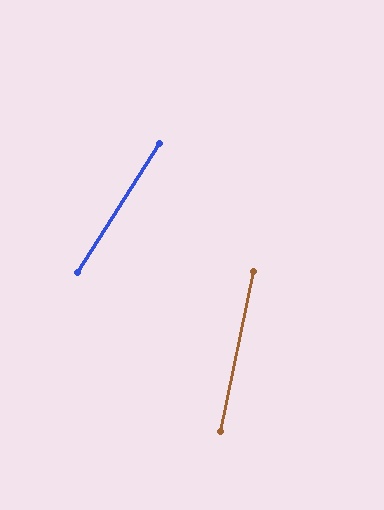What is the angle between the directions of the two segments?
Approximately 21 degrees.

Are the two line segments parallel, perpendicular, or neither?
Neither parallel nor perpendicular — they differ by about 21°.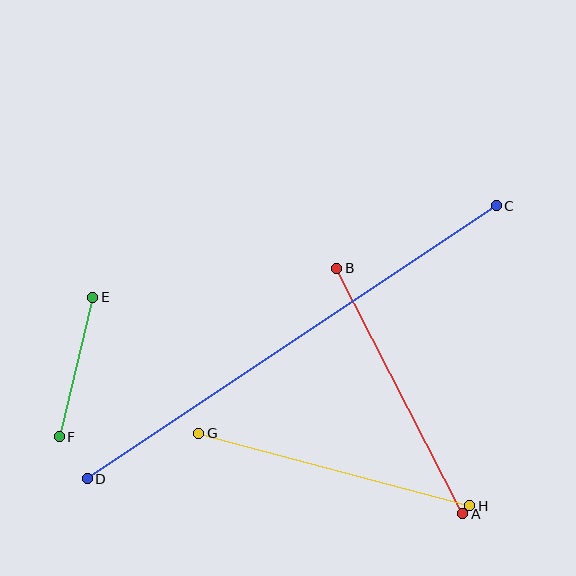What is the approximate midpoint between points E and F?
The midpoint is at approximately (76, 367) pixels.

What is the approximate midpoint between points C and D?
The midpoint is at approximately (292, 342) pixels.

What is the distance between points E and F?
The distance is approximately 143 pixels.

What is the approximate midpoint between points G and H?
The midpoint is at approximately (334, 470) pixels.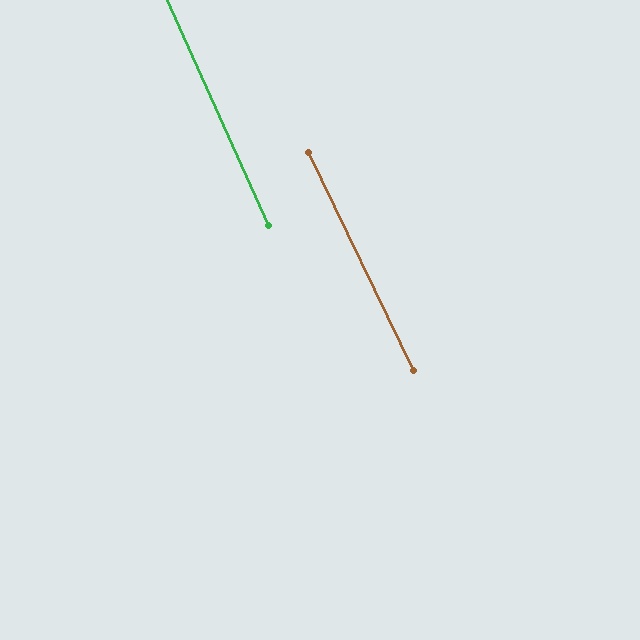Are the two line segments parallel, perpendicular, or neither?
Parallel — their directions differ by only 1.6°.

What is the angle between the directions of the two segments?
Approximately 2 degrees.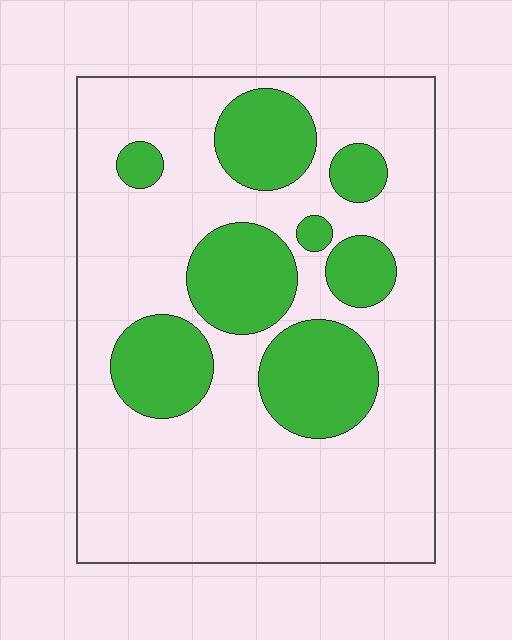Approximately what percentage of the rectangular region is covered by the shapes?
Approximately 25%.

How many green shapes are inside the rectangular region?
8.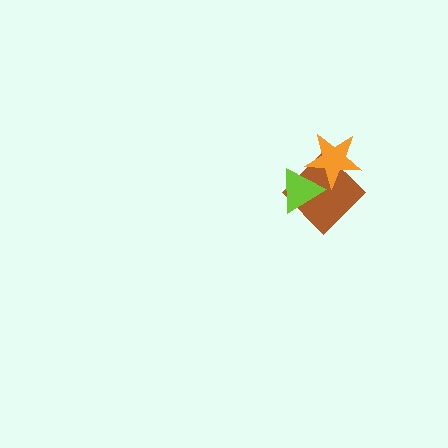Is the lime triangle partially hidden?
Yes, it is partially covered by another shape.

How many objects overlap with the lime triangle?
2 objects overlap with the lime triangle.